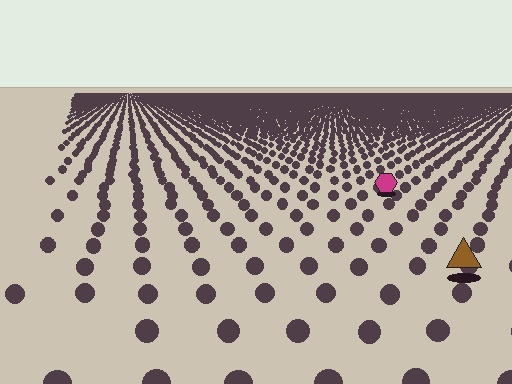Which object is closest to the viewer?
The brown triangle is closest. The texture marks near it are larger and more spread out.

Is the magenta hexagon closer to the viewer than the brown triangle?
No. The brown triangle is closer — you can tell from the texture gradient: the ground texture is coarser near it.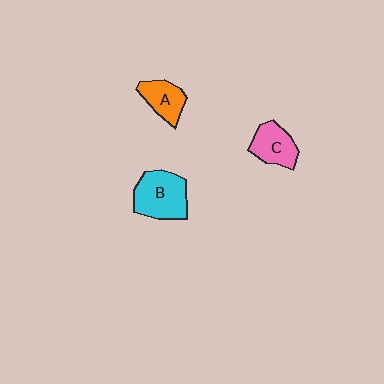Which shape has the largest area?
Shape B (cyan).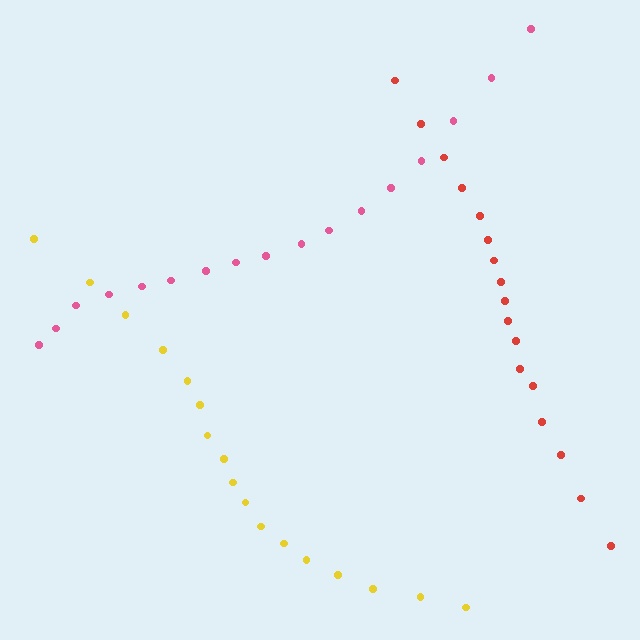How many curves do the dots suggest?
There are 3 distinct paths.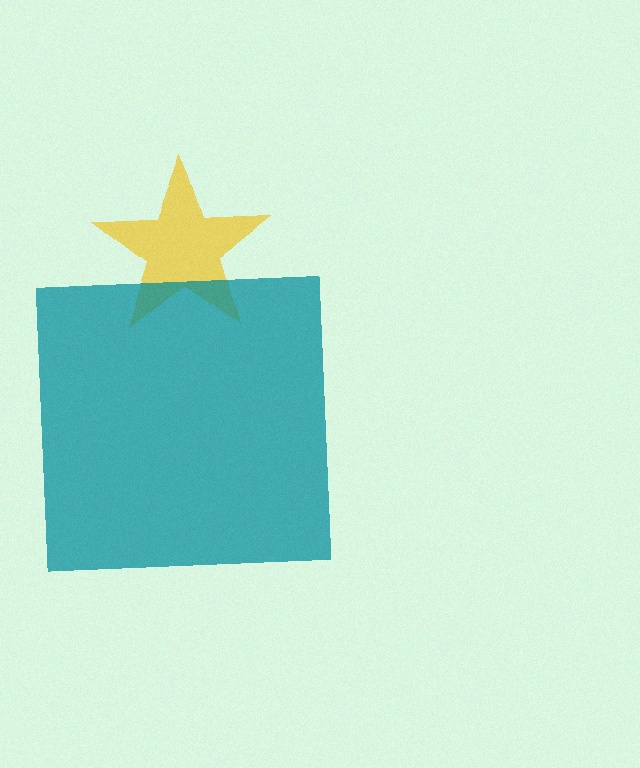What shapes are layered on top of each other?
The layered shapes are: a yellow star, a teal square.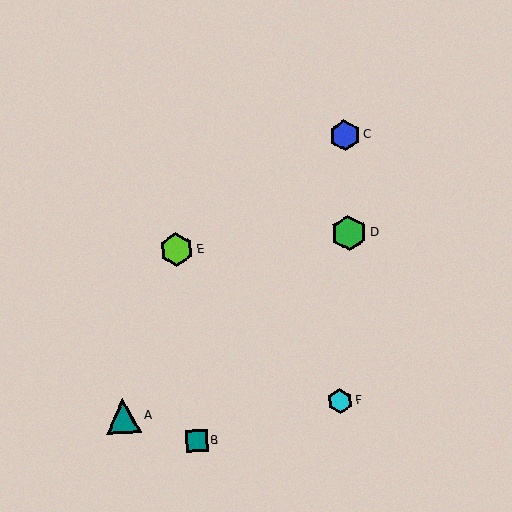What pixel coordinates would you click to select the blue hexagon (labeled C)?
Click at (345, 136) to select the blue hexagon C.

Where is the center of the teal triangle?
The center of the teal triangle is at (123, 416).